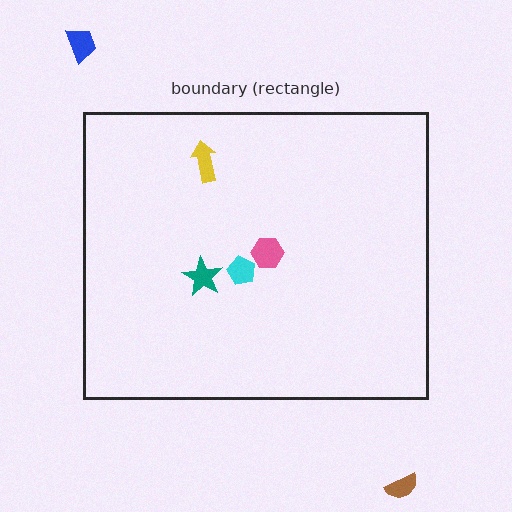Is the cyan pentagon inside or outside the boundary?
Inside.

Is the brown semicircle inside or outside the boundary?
Outside.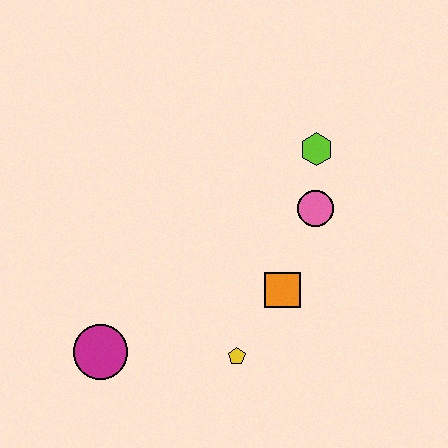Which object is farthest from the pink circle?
The magenta circle is farthest from the pink circle.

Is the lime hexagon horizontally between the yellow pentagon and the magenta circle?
No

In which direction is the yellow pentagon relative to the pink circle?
The yellow pentagon is below the pink circle.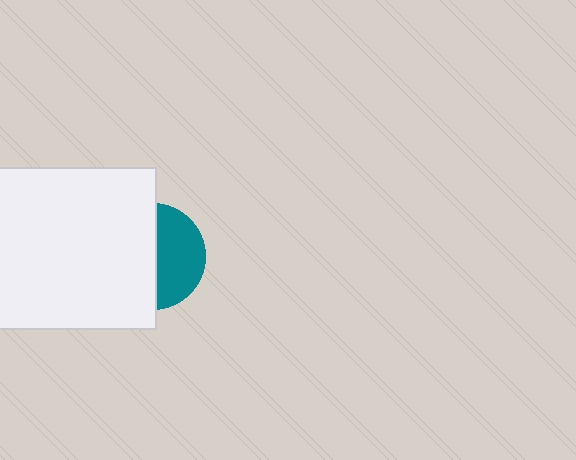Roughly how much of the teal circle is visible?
A small part of it is visible (roughly 44%).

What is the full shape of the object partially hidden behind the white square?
The partially hidden object is a teal circle.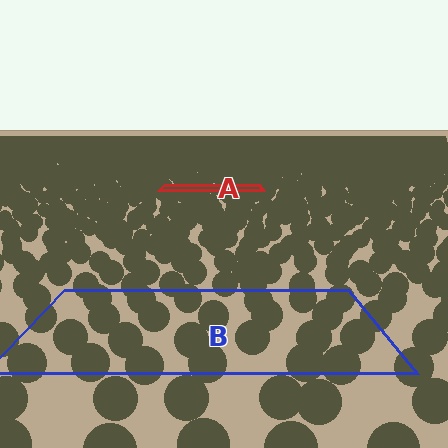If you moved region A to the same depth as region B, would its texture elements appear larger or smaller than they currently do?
They would appear larger. At a closer depth, the same texture elements are projected at a bigger on-screen size.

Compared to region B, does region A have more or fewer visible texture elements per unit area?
Region A has more texture elements per unit area — they are packed more densely because it is farther away.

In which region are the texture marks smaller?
The texture marks are smaller in region A, because it is farther away.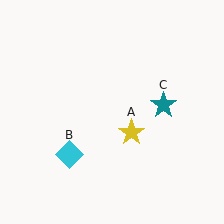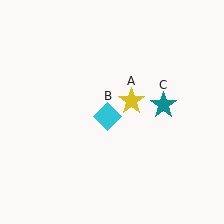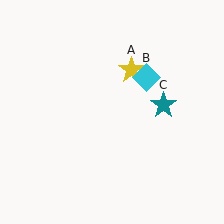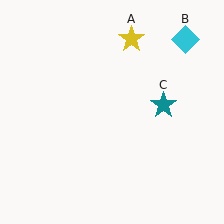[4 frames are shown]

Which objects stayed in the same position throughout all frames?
Teal star (object C) remained stationary.